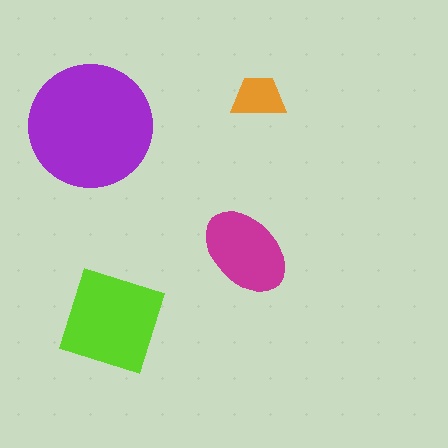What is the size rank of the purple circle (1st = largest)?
1st.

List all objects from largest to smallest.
The purple circle, the lime square, the magenta ellipse, the orange trapezoid.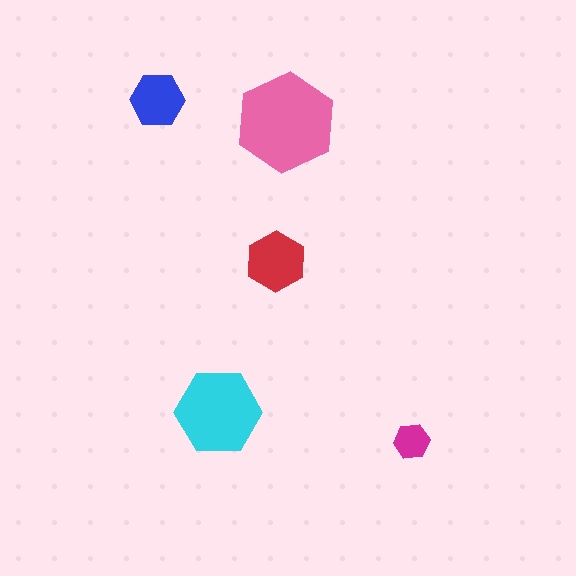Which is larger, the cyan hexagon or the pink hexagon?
The pink one.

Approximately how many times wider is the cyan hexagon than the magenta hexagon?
About 2.5 times wider.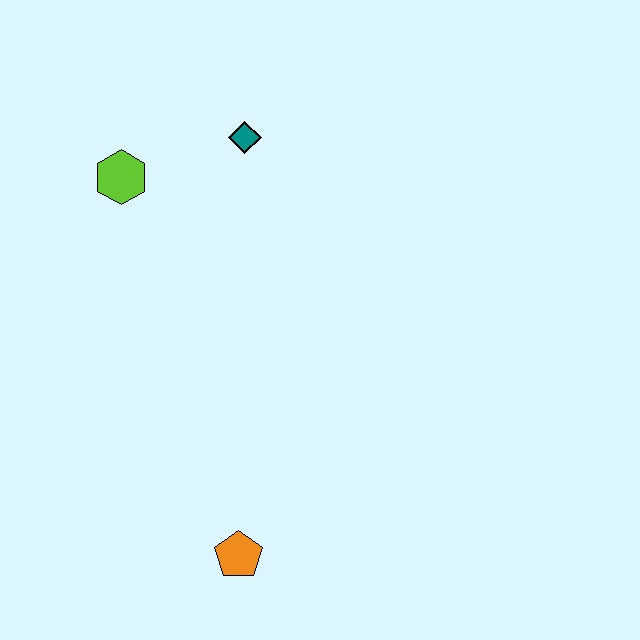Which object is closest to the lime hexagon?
The teal diamond is closest to the lime hexagon.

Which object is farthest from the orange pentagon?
The teal diamond is farthest from the orange pentagon.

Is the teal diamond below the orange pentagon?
No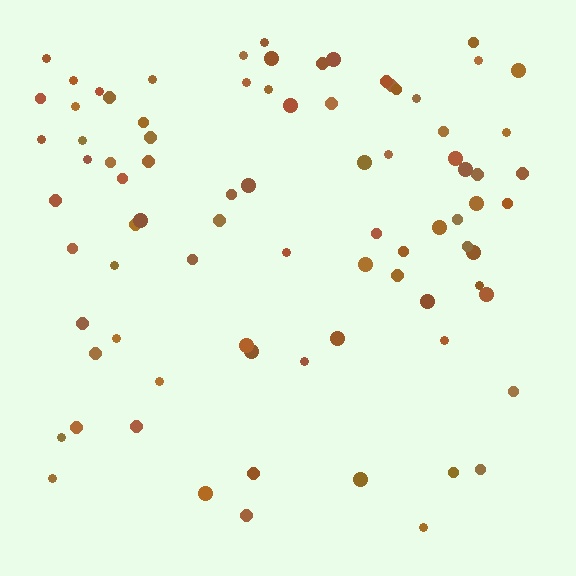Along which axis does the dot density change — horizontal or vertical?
Vertical.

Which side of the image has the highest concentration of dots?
The top.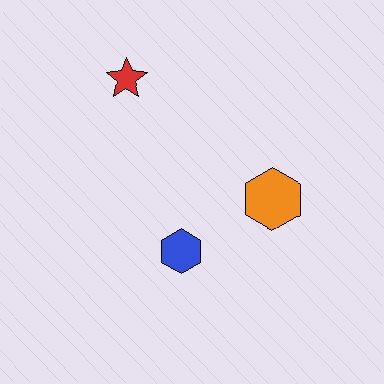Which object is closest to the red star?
The blue hexagon is closest to the red star.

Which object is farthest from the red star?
The orange hexagon is farthest from the red star.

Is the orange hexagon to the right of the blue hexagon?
Yes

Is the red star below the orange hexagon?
No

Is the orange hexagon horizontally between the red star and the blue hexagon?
No